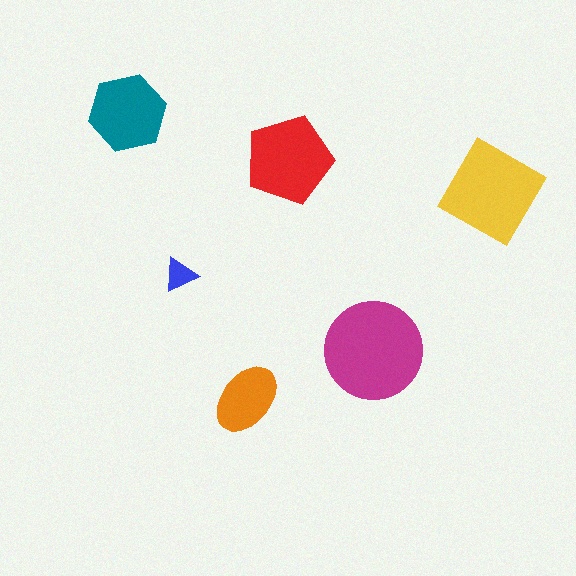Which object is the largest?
The magenta circle.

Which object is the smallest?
The blue triangle.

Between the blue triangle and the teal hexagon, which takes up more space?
The teal hexagon.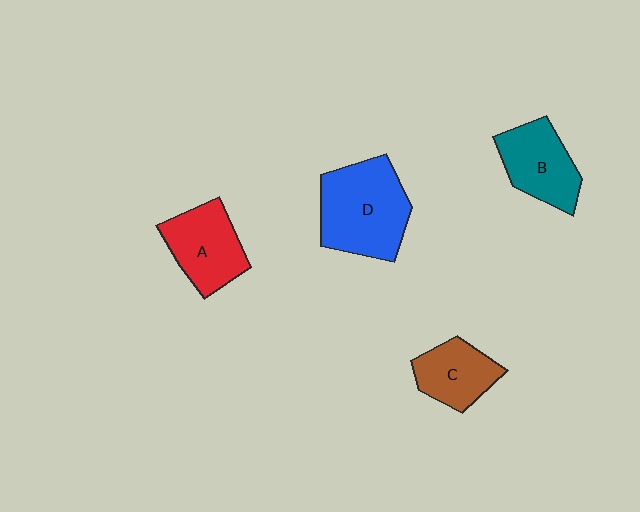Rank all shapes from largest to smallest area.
From largest to smallest: D (blue), A (red), B (teal), C (brown).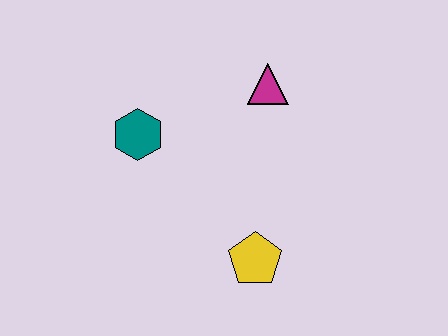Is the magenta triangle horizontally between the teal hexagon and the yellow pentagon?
No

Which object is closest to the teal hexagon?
The magenta triangle is closest to the teal hexagon.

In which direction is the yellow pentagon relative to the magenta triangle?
The yellow pentagon is below the magenta triangle.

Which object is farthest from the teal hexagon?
The yellow pentagon is farthest from the teal hexagon.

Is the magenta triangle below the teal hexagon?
No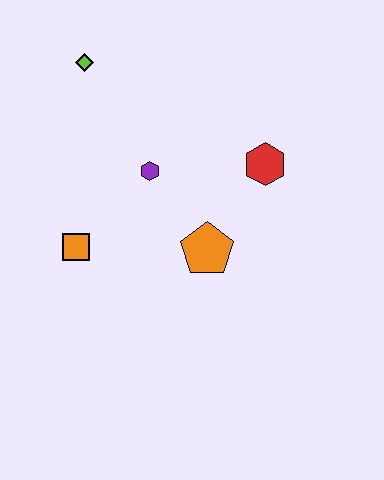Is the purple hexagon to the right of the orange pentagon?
No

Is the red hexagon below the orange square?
No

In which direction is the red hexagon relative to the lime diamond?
The red hexagon is to the right of the lime diamond.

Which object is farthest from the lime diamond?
The orange pentagon is farthest from the lime diamond.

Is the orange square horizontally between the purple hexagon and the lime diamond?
No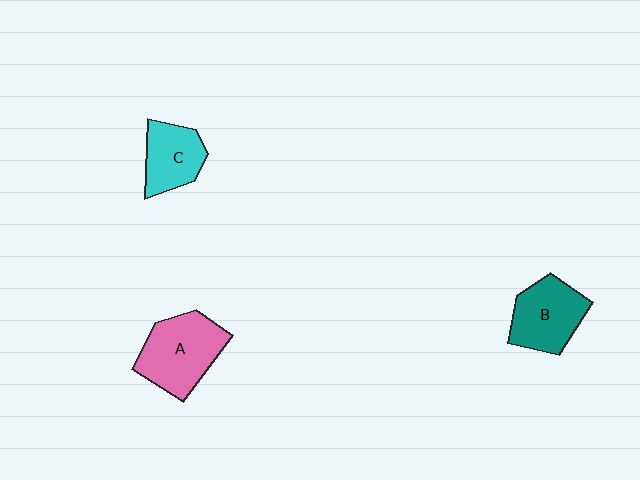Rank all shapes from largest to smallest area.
From largest to smallest: A (pink), B (teal), C (cyan).